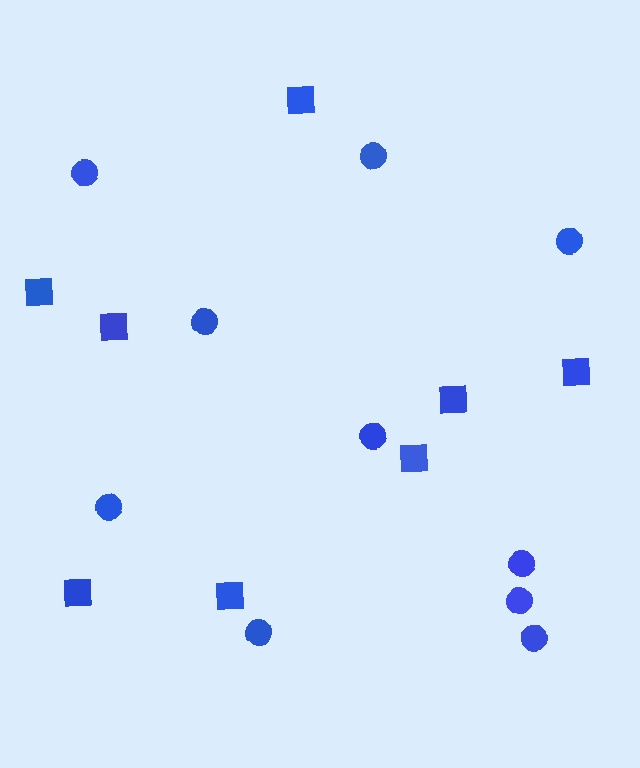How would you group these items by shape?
There are 2 groups: one group of circles (10) and one group of squares (8).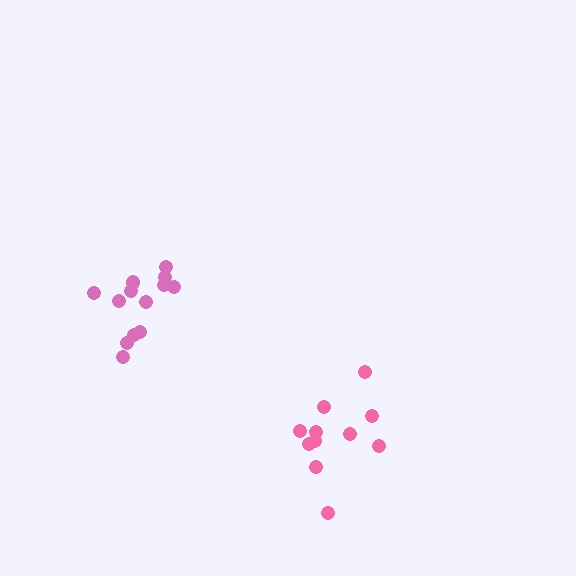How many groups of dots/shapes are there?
There are 2 groups.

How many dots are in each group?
Group 1: 13 dots, Group 2: 11 dots (24 total).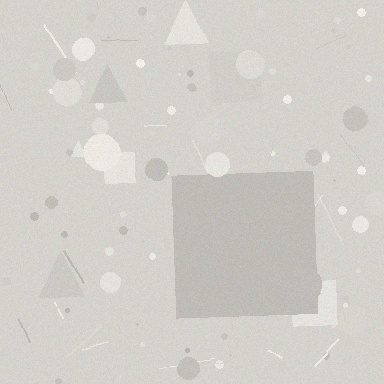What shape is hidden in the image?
A square is hidden in the image.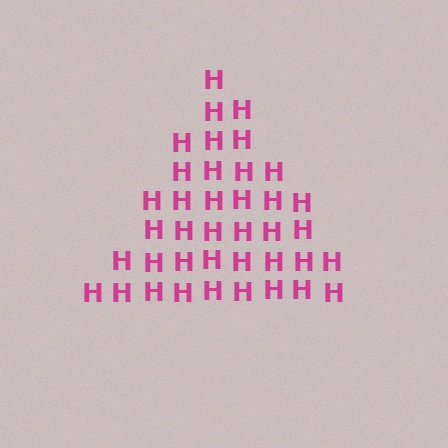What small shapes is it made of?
It is made of small letter H's.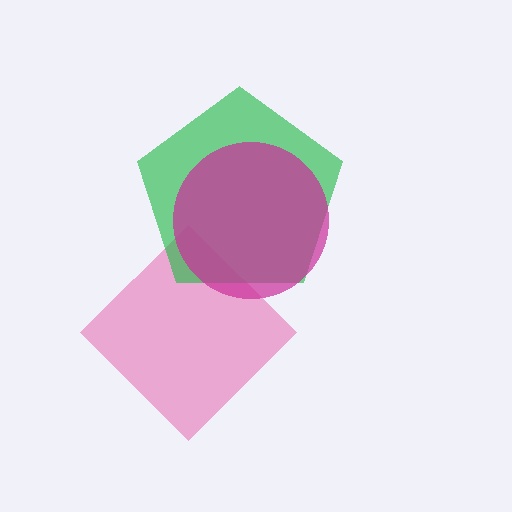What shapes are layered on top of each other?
The layered shapes are: a pink diamond, a green pentagon, a magenta circle.